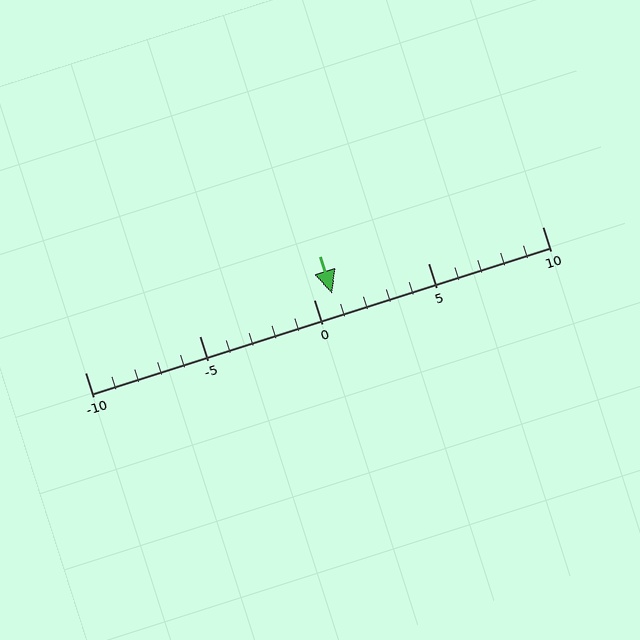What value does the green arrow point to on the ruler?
The green arrow points to approximately 1.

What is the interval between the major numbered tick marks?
The major tick marks are spaced 5 units apart.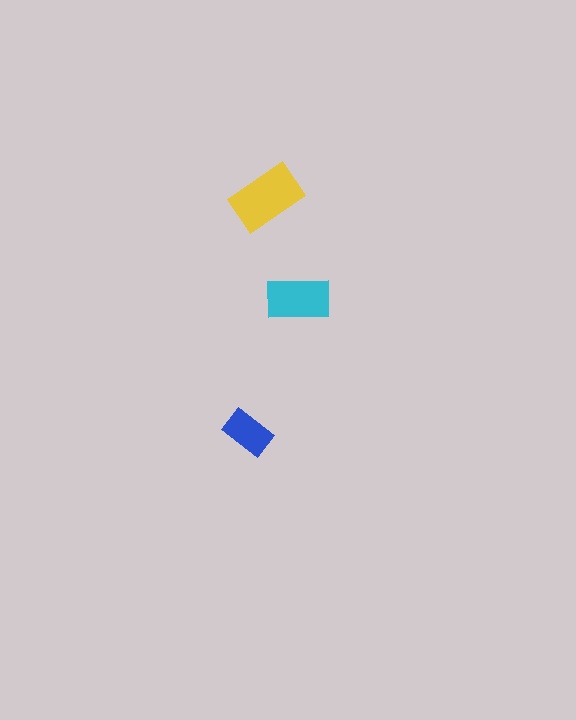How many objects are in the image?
There are 3 objects in the image.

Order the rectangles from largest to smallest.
the yellow one, the cyan one, the blue one.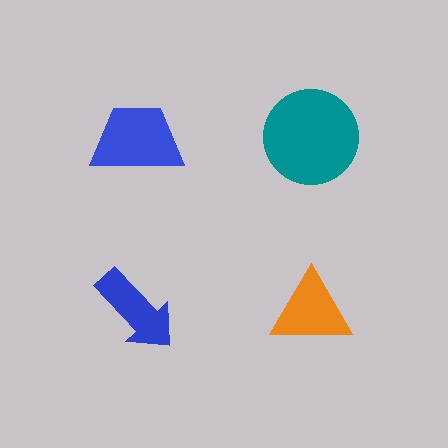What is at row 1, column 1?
A blue trapezoid.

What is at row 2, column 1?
A blue arrow.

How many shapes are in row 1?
2 shapes.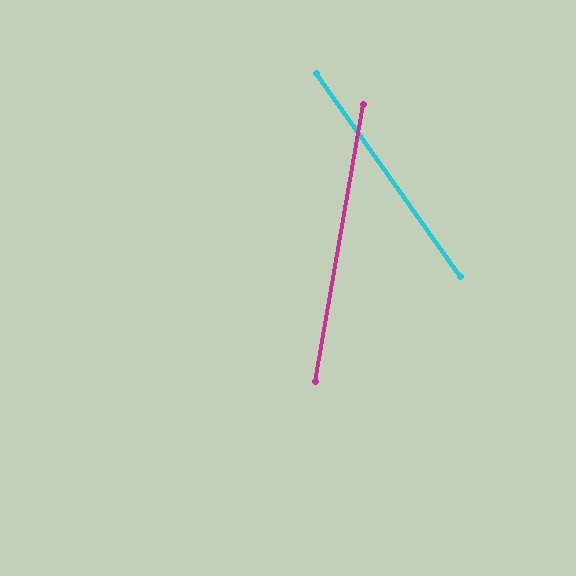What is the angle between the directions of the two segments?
Approximately 45 degrees.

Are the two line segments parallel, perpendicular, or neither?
Neither parallel nor perpendicular — they differ by about 45°.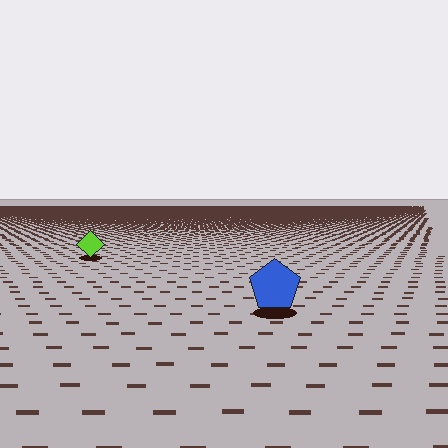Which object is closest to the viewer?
The blue pentagon is closest. The texture marks near it are larger and more spread out.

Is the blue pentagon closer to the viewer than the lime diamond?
Yes. The blue pentagon is closer — you can tell from the texture gradient: the ground texture is coarser near it.